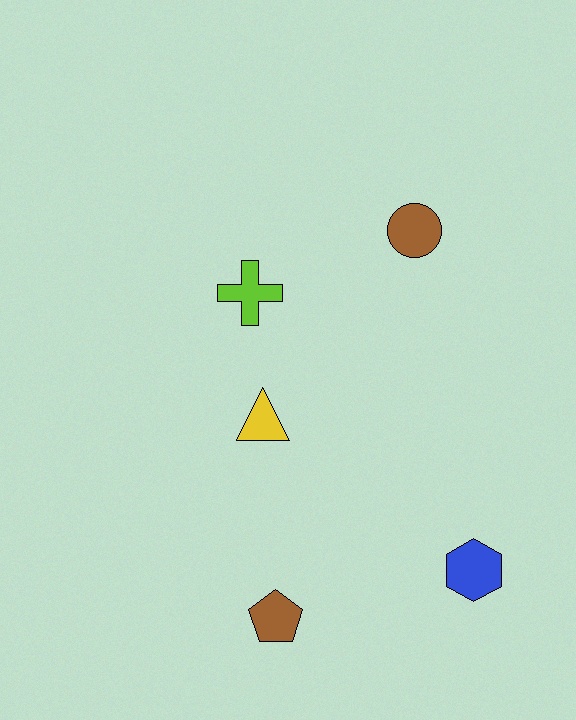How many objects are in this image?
There are 5 objects.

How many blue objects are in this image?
There is 1 blue object.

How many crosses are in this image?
There is 1 cross.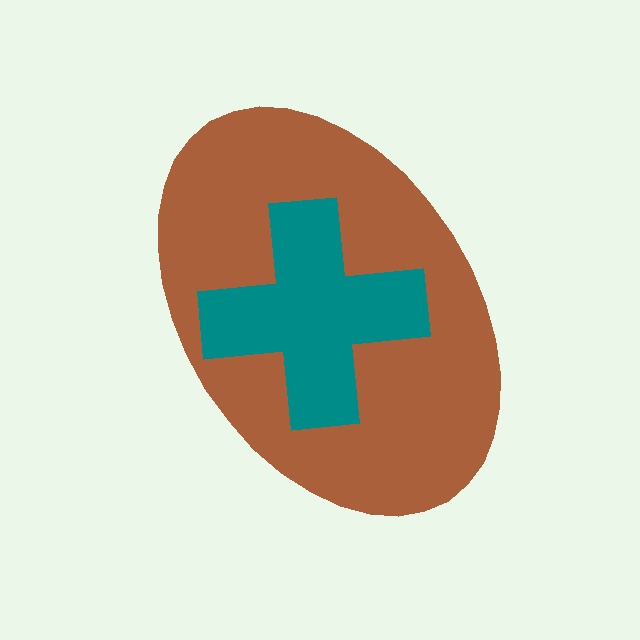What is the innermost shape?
The teal cross.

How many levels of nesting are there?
2.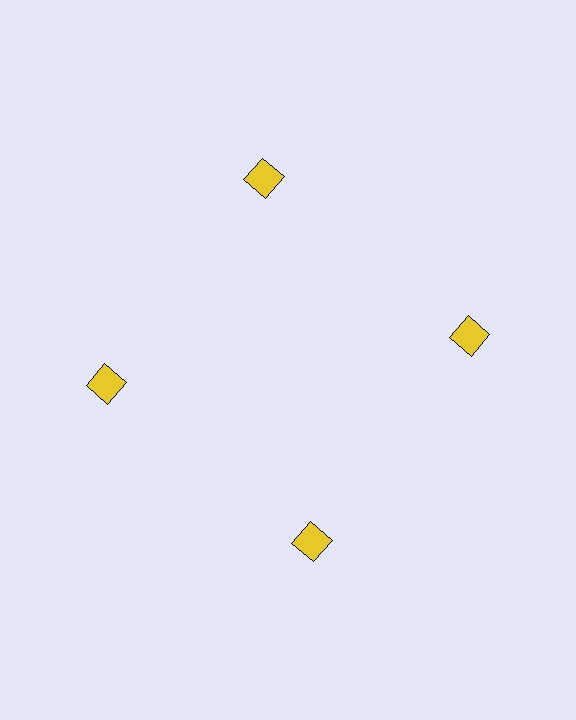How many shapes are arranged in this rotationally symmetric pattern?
There are 4 shapes, arranged in 4 groups of 1.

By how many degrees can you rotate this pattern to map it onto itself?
The pattern maps onto itself every 90 degrees of rotation.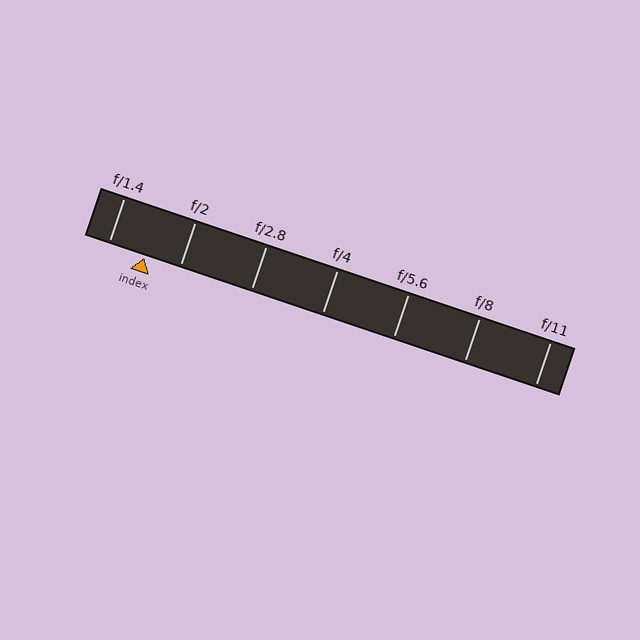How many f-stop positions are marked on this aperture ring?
There are 7 f-stop positions marked.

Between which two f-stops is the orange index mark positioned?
The index mark is between f/1.4 and f/2.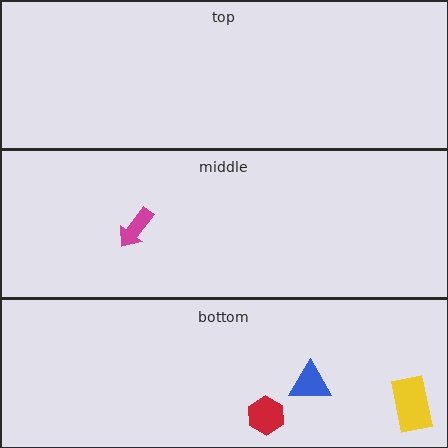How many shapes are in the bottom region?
3.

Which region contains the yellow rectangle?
The bottom region.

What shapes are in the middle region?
The magenta arrow.